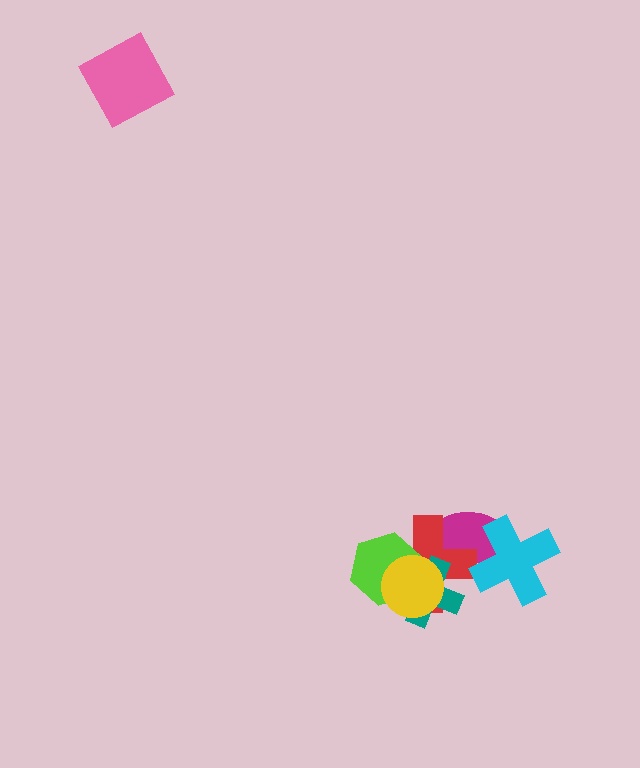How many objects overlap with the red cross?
4 objects overlap with the red cross.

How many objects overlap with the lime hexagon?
3 objects overlap with the lime hexagon.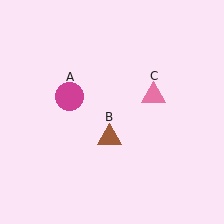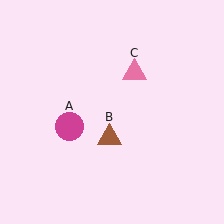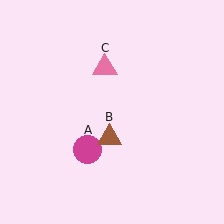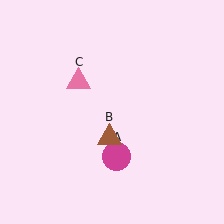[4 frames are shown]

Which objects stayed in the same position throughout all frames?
Brown triangle (object B) remained stationary.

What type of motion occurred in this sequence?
The magenta circle (object A), pink triangle (object C) rotated counterclockwise around the center of the scene.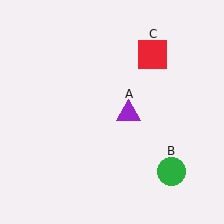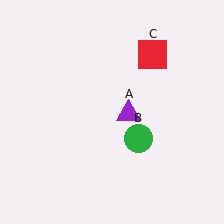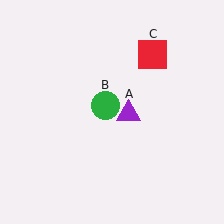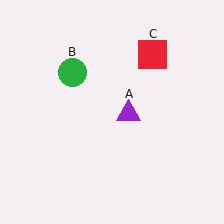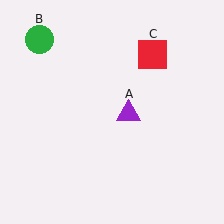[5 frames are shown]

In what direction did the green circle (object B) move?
The green circle (object B) moved up and to the left.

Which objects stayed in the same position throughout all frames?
Purple triangle (object A) and red square (object C) remained stationary.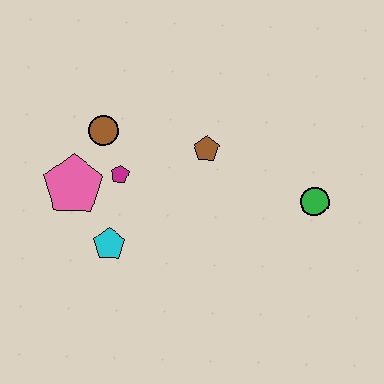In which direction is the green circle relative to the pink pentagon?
The green circle is to the right of the pink pentagon.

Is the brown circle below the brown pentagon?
No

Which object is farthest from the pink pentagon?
The green circle is farthest from the pink pentagon.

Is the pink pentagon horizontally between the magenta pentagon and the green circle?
No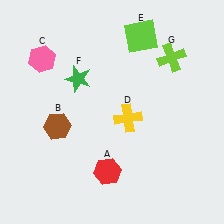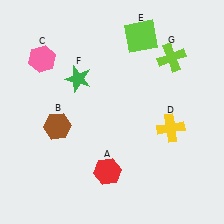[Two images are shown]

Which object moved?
The yellow cross (D) moved right.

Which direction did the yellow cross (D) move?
The yellow cross (D) moved right.